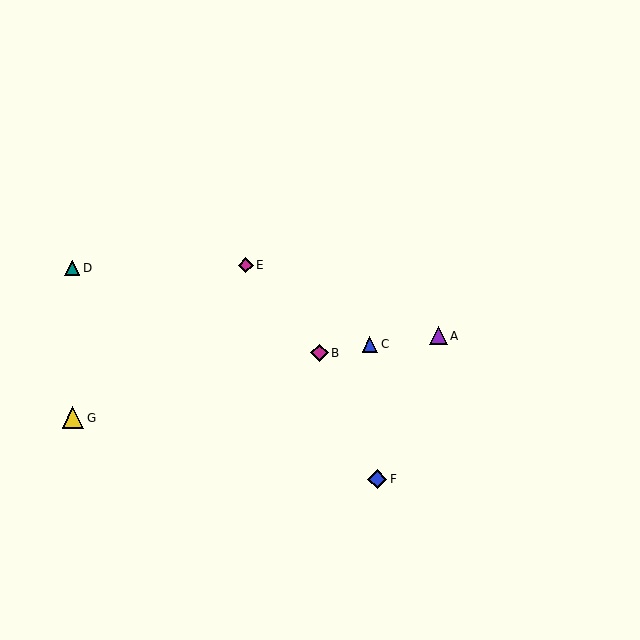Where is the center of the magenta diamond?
The center of the magenta diamond is at (246, 265).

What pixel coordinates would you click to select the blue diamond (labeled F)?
Click at (377, 479) to select the blue diamond F.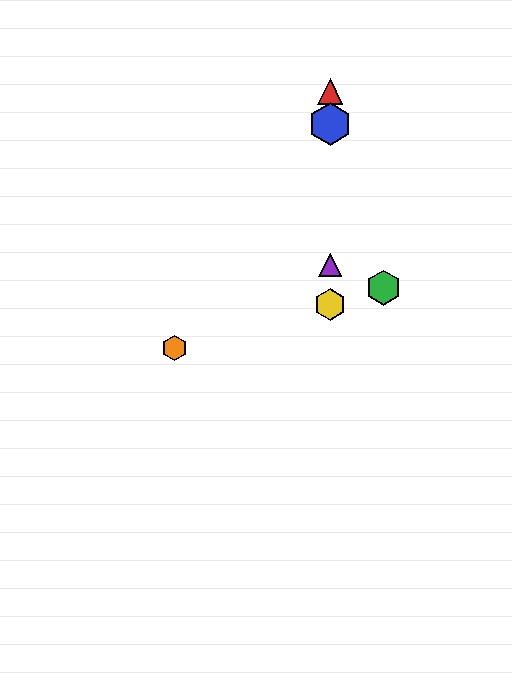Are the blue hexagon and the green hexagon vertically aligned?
No, the blue hexagon is at x≈330 and the green hexagon is at x≈384.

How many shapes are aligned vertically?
4 shapes (the red triangle, the blue hexagon, the yellow hexagon, the purple triangle) are aligned vertically.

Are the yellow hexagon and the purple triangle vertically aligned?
Yes, both are at x≈330.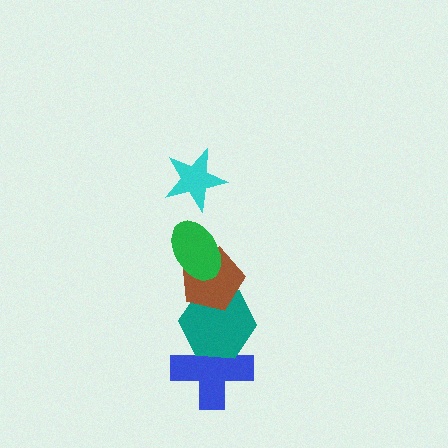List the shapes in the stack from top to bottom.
From top to bottom: the cyan star, the green ellipse, the brown pentagon, the teal hexagon, the blue cross.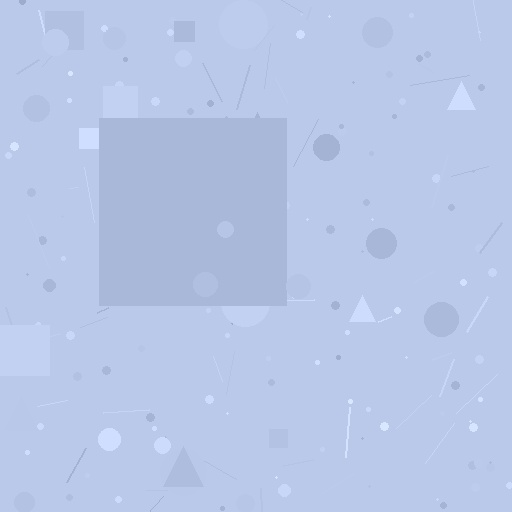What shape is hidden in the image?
A square is hidden in the image.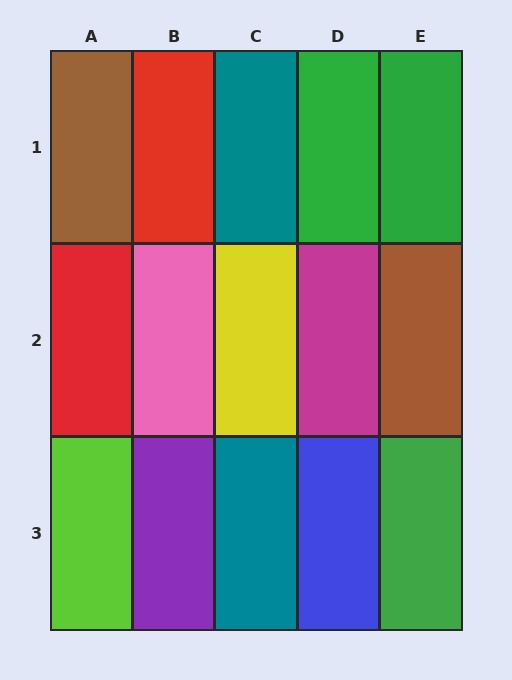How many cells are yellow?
1 cell is yellow.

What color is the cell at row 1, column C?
Teal.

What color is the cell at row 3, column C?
Teal.